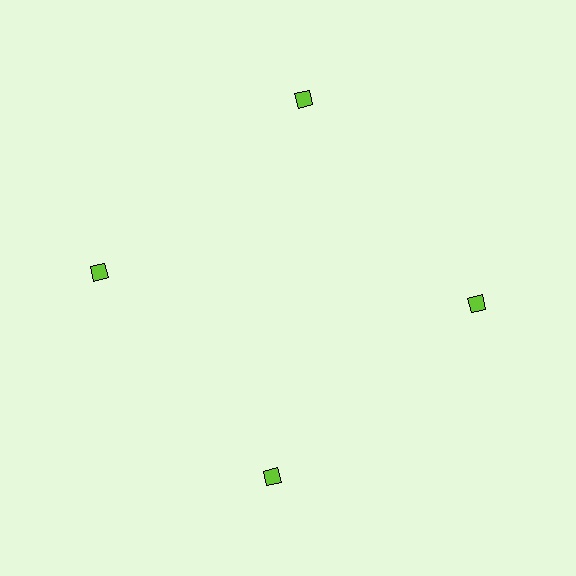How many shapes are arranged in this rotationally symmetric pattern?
There are 4 shapes, arranged in 4 groups of 1.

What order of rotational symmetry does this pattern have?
This pattern has 4-fold rotational symmetry.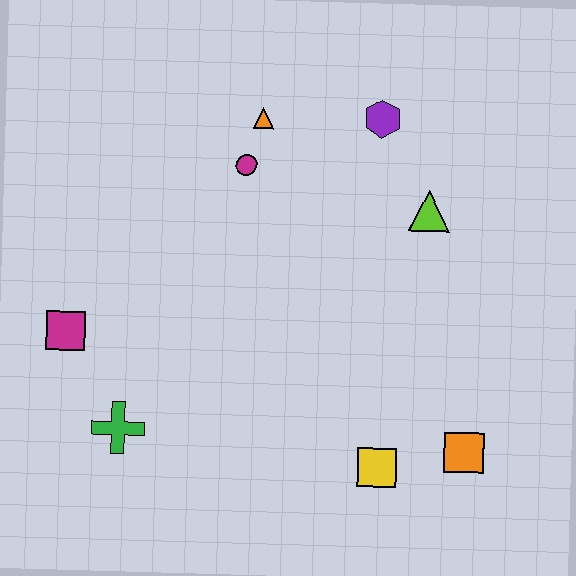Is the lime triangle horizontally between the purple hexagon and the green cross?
No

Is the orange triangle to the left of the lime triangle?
Yes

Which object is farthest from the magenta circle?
The orange square is farthest from the magenta circle.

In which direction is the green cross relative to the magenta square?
The green cross is below the magenta square.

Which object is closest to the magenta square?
The green cross is closest to the magenta square.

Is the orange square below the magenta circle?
Yes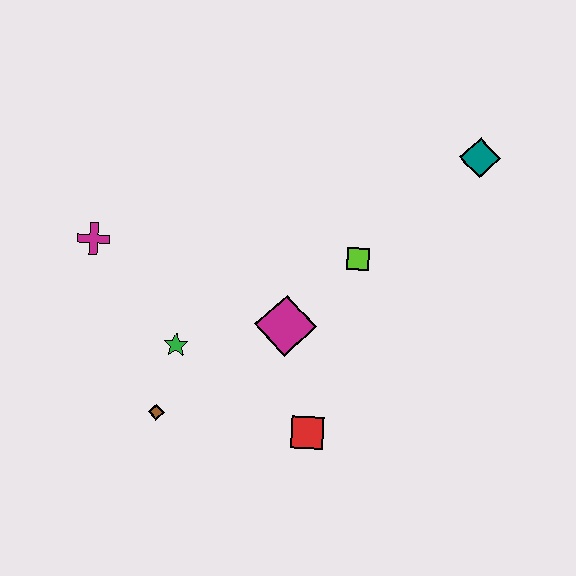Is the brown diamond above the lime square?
No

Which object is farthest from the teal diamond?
The brown diamond is farthest from the teal diamond.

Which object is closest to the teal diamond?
The lime square is closest to the teal diamond.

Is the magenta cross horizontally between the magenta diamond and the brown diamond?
No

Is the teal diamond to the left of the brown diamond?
No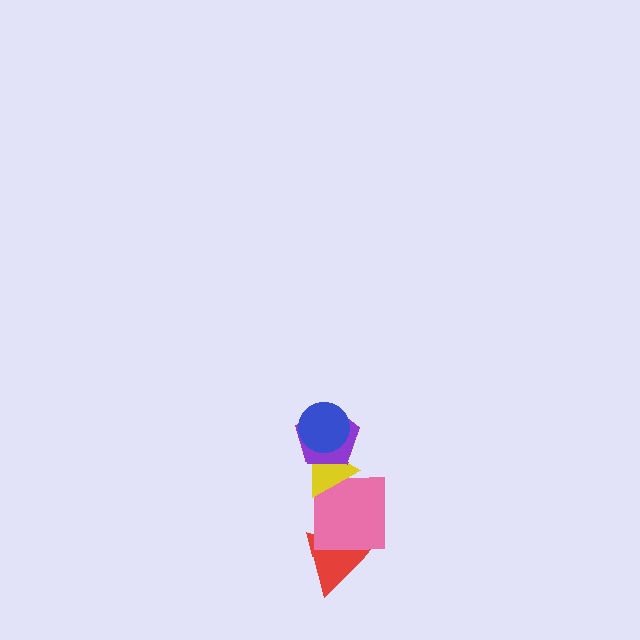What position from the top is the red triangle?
The red triangle is 5th from the top.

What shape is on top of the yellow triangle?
The purple pentagon is on top of the yellow triangle.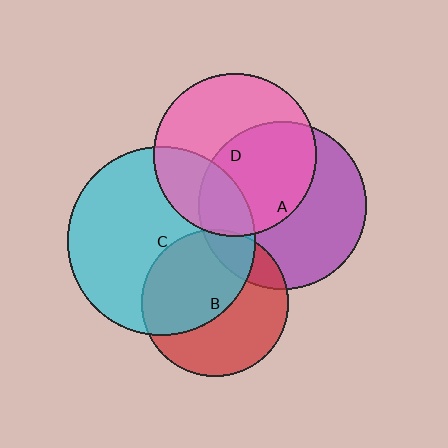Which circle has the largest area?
Circle C (cyan).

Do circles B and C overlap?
Yes.